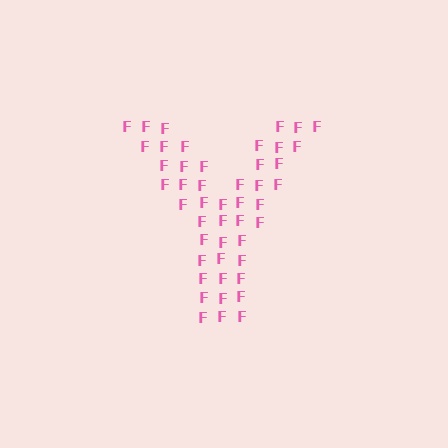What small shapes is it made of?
It is made of small letter F's.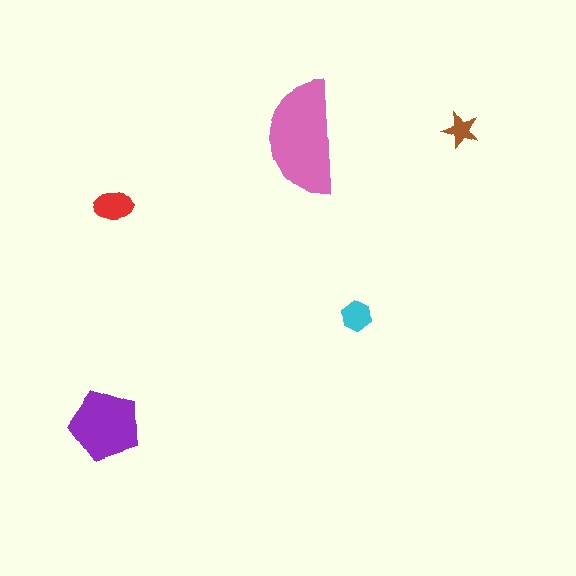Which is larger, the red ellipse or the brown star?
The red ellipse.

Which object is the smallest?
The brown star.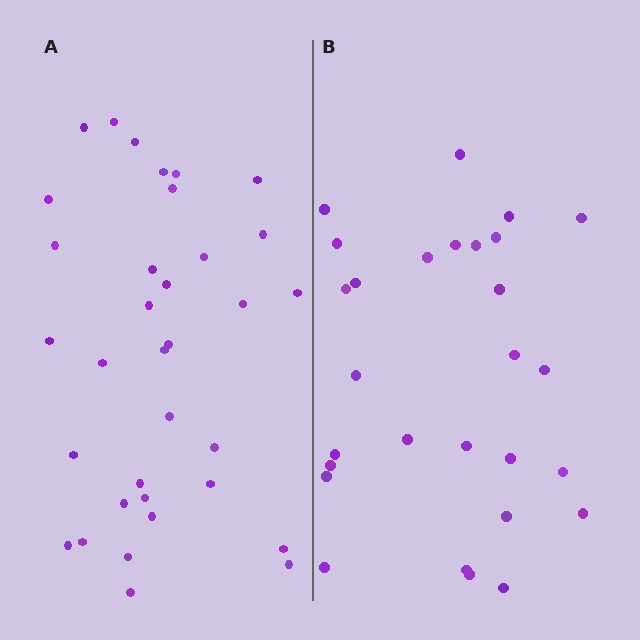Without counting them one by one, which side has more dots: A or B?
Region A (the left region) has more dots.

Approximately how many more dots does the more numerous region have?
Region A has about 6 more dots than region B.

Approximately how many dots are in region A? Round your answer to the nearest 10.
About 30 dots. (The exact count is 34, which rounds to 30.)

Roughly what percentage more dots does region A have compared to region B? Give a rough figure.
About 20% more.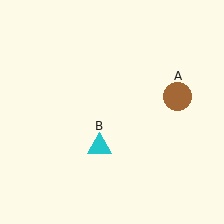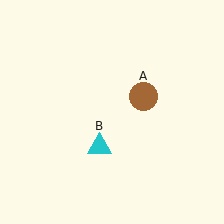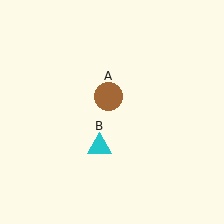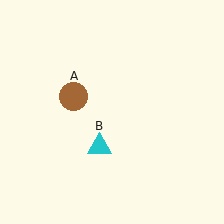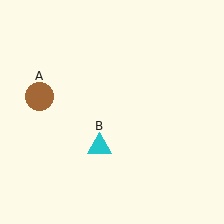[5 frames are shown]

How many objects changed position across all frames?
1 object changed position: brown circle (object A).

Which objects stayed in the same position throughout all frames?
Cyan triangle (object B) remained stationary.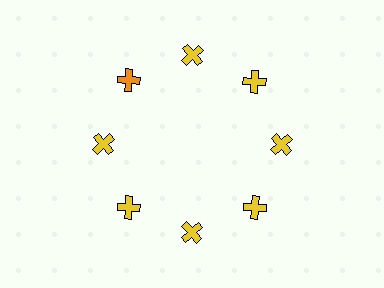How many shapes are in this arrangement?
There are 8 shapes arranged in a ring pattern.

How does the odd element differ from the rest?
It has a different color: orange instead of yellow.